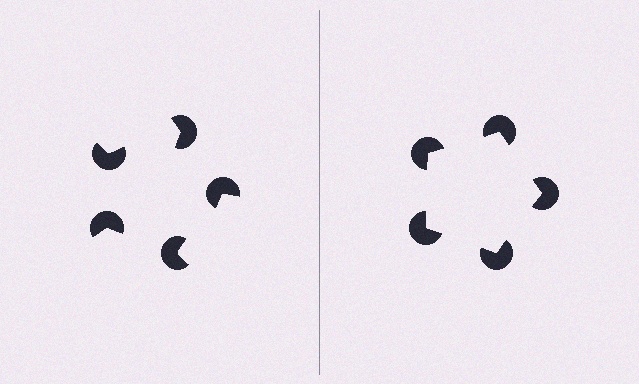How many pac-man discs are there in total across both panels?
10 — 5 on each side.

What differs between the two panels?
The pac-man discs are positioned identically on both sides; only the wedge orientations differ. On the right they align to a pentagon; on the left they are misaligned.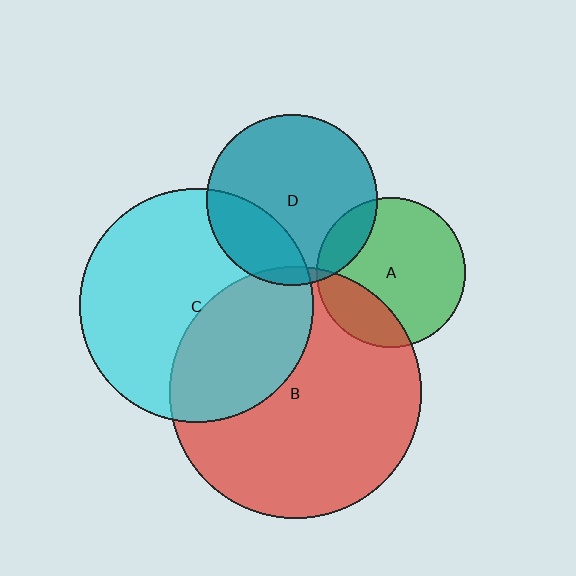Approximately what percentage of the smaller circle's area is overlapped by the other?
Approximately 25%.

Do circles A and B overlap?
Yes.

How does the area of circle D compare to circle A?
Approximately 1.3 times.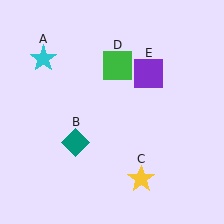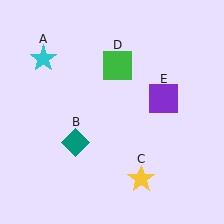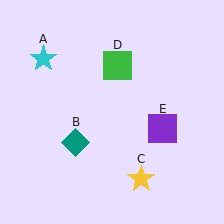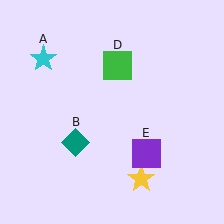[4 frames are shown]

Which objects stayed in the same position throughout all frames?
Cyan star (object A) and teal diamond (object B) and yellow star (object C) and green square (object D) remained stationary.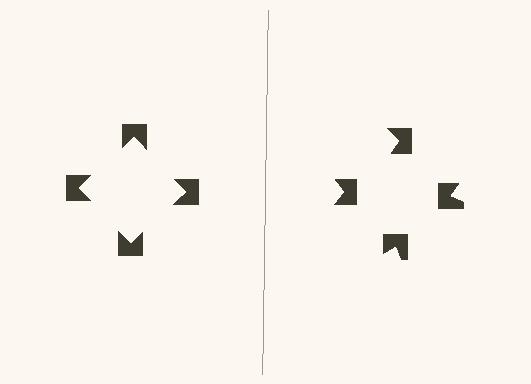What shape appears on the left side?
An illusory square.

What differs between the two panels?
The notched squares are positioned identically on both sides; only the wedge orientations differ. On the left they align to a square; on the right they are misaligned.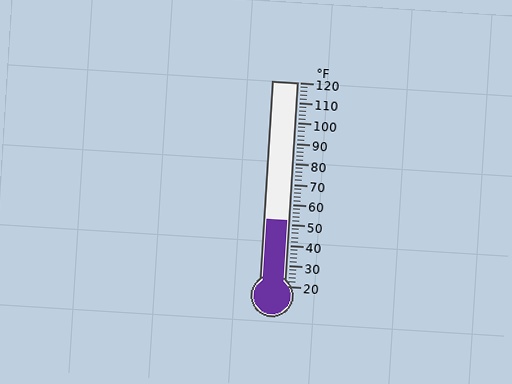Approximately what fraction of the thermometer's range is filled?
The thermometer is filled to approximately 30% of its range.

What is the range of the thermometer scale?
The thermometer scale ranges from 20°F to 120°F.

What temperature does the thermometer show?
The thermometer shows approximately 52°F.